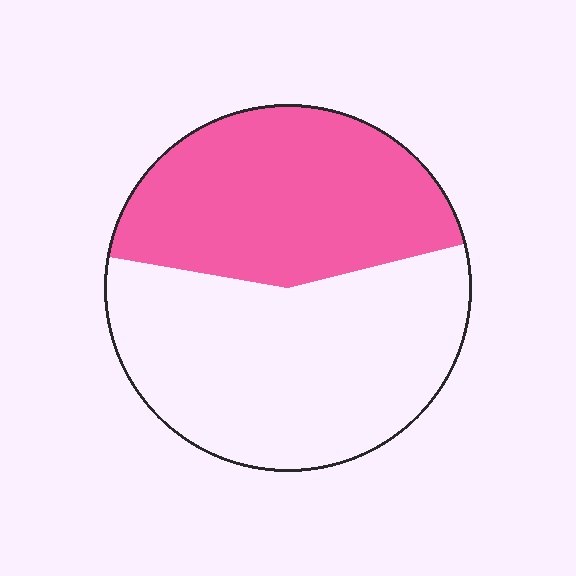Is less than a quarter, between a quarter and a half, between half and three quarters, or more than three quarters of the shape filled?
Between a quarter and a half.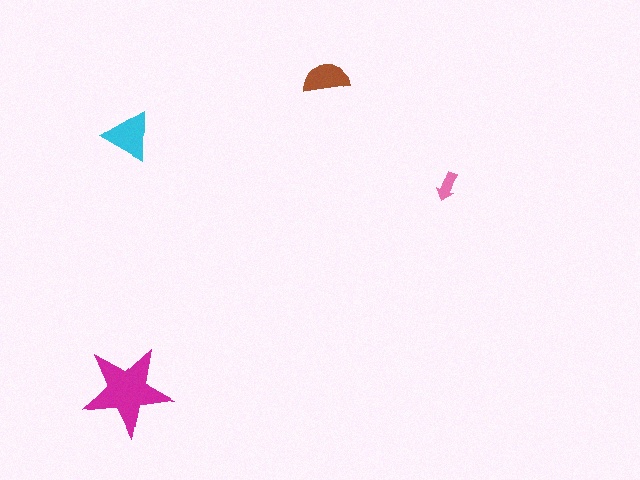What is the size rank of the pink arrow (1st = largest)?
4th.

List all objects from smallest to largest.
The pink arrow, the brown semicircle, the cyan triangle, the magenta star.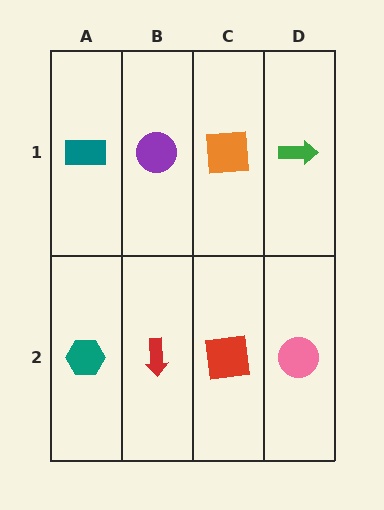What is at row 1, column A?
A teal rectangle.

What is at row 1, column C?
An orange square.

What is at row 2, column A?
A teal hexagon.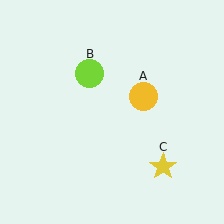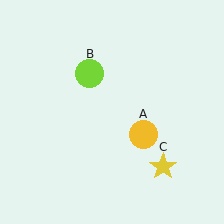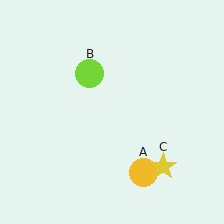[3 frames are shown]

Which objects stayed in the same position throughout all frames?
Lime circle (object B) and yellow star (object C) remained stationary.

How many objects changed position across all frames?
1 object changed position: yellow circle (object A).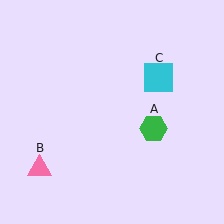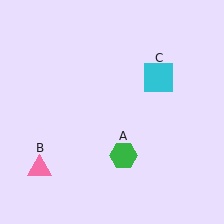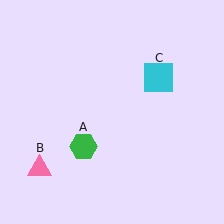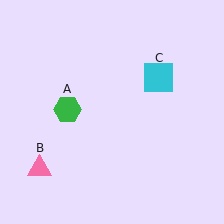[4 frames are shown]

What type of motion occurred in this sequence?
The green hexagon (object A) rotated clockwise around the center of the scene.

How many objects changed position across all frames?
1 object changed position: green hexagon (object A).